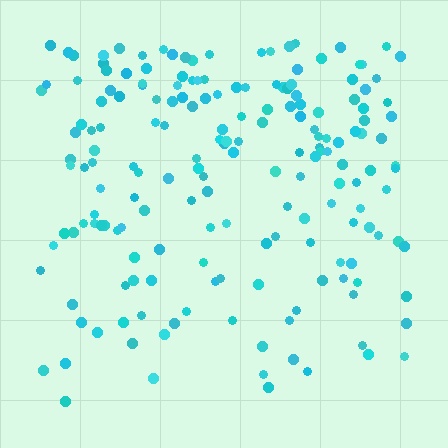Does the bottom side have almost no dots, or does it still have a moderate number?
Still a moderate number, just noticeably fewer than the top.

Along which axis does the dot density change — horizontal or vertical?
Vertical.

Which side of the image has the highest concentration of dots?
The top.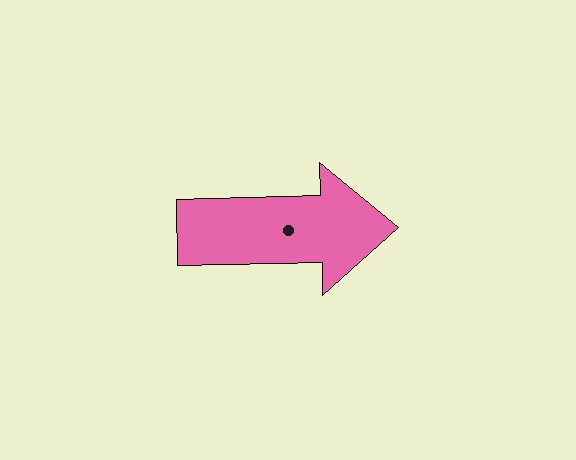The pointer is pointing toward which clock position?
Roughly 3 o'clock.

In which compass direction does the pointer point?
East.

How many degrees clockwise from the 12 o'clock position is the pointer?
Approximately 89 degrees.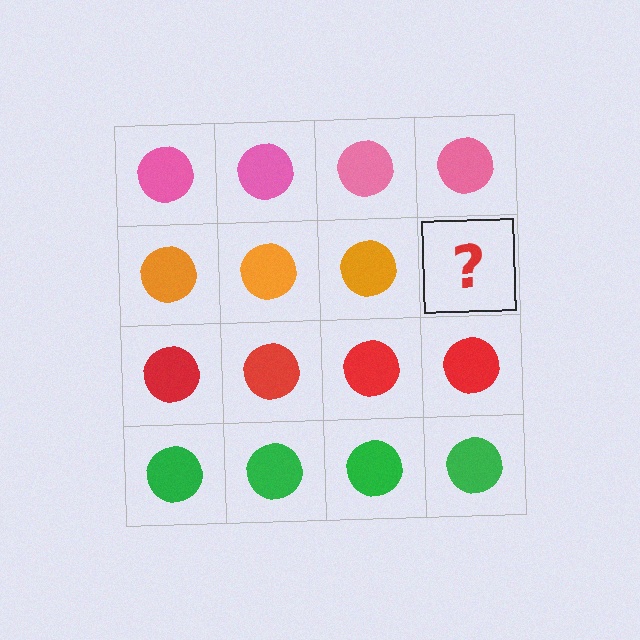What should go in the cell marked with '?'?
The missing cell should contain an orange circle.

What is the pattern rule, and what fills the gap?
The rule is that each row has a consistent color. The gap should be filled with an orange circle.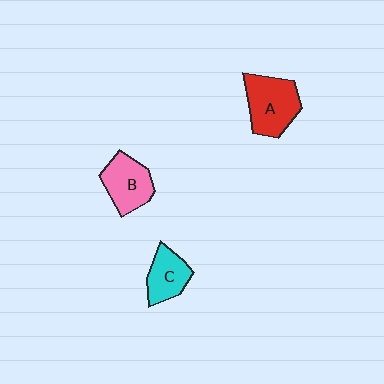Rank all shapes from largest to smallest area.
From largest to smallest: A (red), B (pink), C (cyan).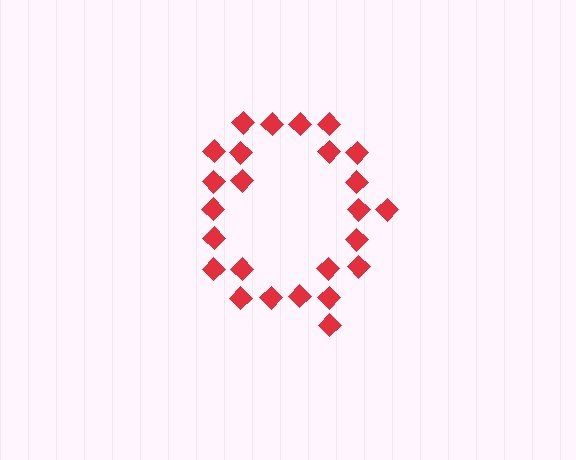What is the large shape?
The large shape is the letter Q.